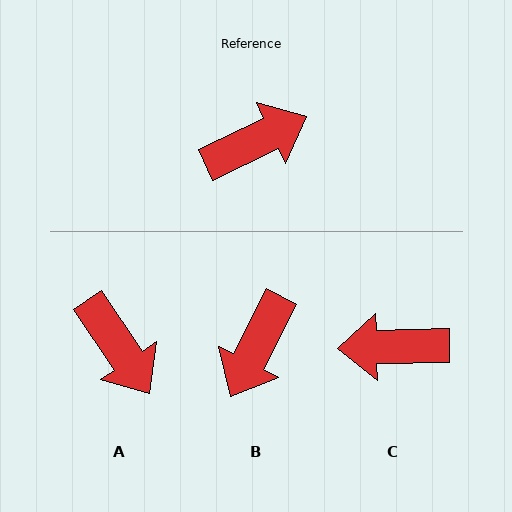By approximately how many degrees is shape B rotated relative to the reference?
Approximately 143 degrees clockwise.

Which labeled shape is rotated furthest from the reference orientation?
C, about 156 degrees away.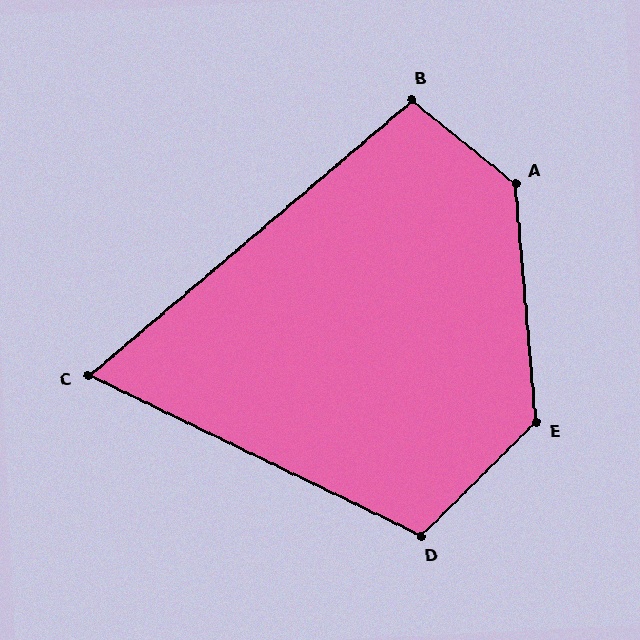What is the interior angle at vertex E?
Approximately 130 degrees (obtuse).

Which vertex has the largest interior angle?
A, at approximately 134 degrees.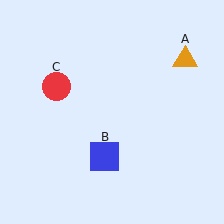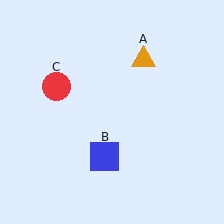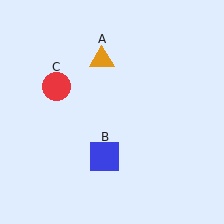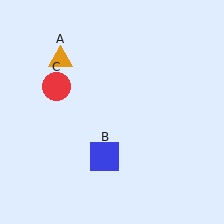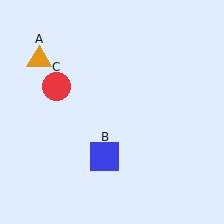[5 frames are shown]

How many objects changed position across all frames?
1 object changed position: orange triangle (object A).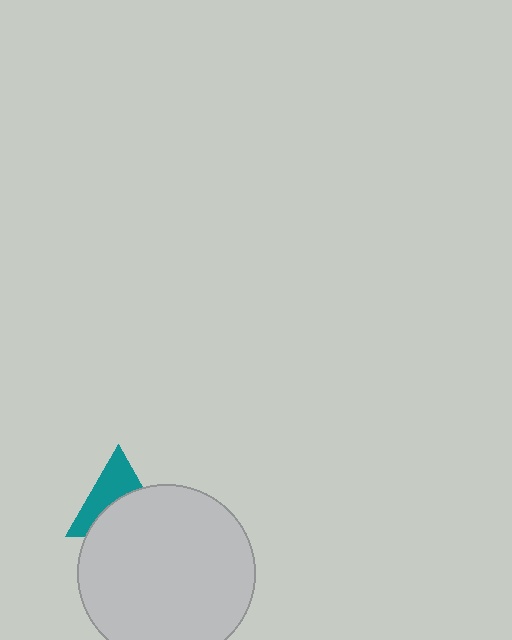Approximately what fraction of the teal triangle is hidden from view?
Roughly 52% of the teal triangle is hidden behind the light gray circle.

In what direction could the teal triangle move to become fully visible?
The teal triangle could move up. That would shift it out from behind the light gray circle entirely.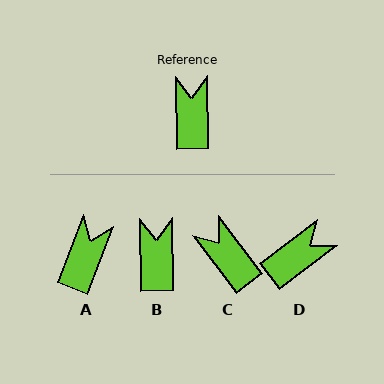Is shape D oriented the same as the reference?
No, it is off by about 54 degrees.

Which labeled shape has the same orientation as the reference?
B.